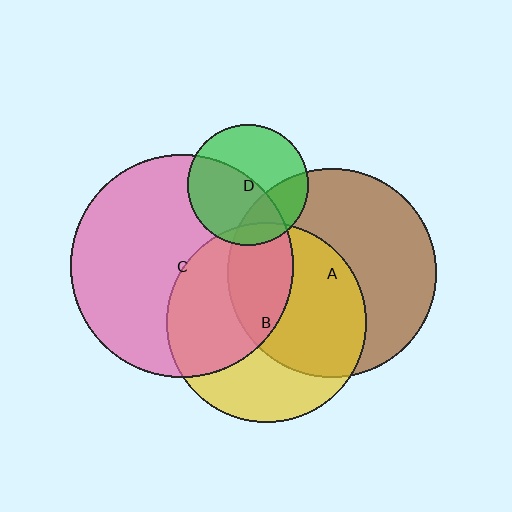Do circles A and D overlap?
Yes.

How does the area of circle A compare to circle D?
Approximately 3.0 times.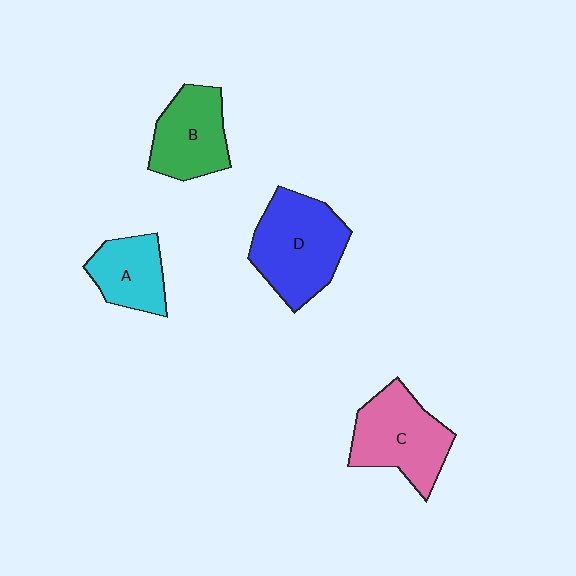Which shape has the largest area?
Shape D (blue).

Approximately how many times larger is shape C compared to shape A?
Approximately 1.5 times.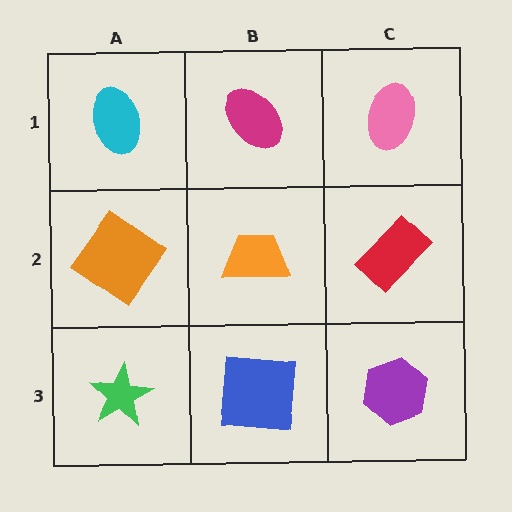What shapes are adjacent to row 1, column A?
An orange diamond (row 2, column A), a magenta ellipse (row 1, column B).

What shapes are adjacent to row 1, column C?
A red rectangle (row 2, column C), a magenta ellipse (row 1, column B).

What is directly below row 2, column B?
A blue square.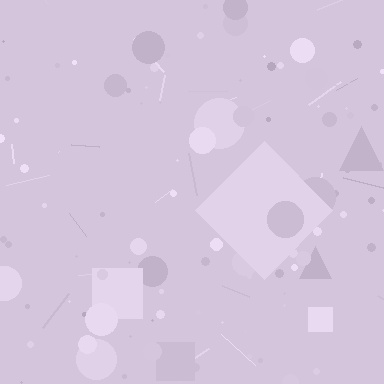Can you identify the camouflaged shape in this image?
The camouflaged shape is a diamond.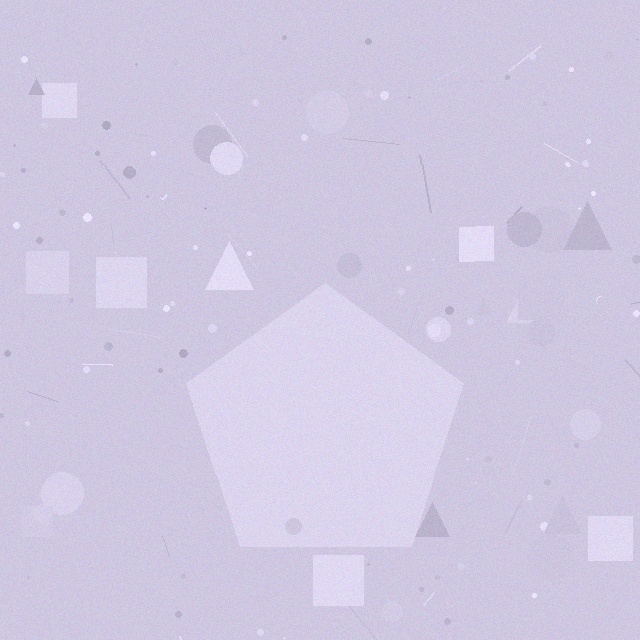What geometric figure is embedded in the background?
A pentagon is embedded in the background.